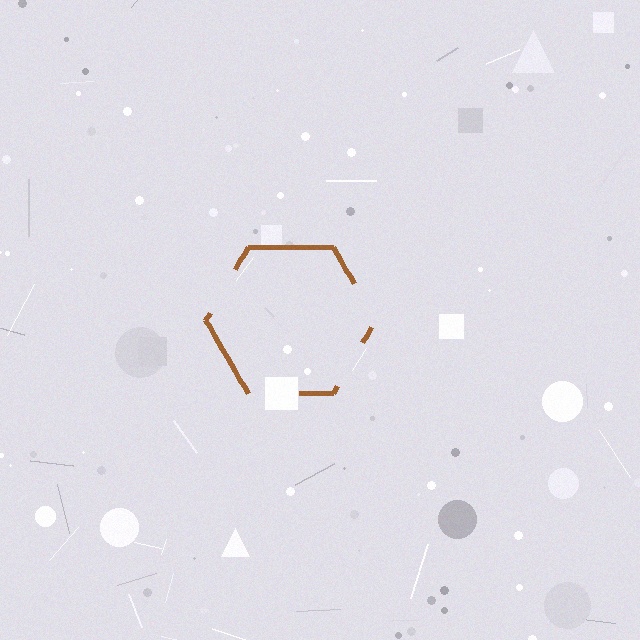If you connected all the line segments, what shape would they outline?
They would outline a hexagon.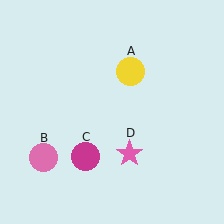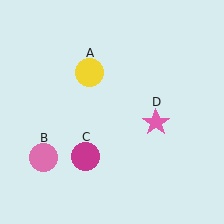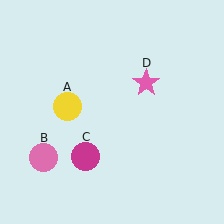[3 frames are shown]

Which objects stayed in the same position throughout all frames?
Pink circle (object B) and magenta circle (object C) remained stationary.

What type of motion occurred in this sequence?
The yellow circle (object A), pink star (object D) rotated counterclockwise around the center of the scene.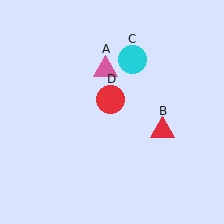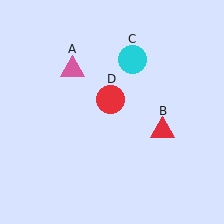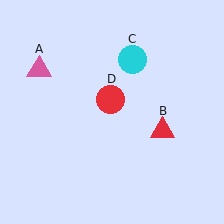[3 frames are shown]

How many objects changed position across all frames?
1 object changed position: pink triangle (object A).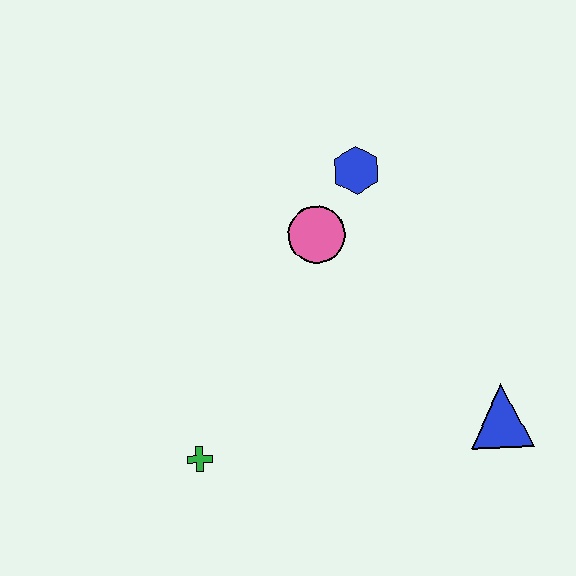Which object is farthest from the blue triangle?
The green cross is farthest from the blue triangle.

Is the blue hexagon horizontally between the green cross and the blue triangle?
Yes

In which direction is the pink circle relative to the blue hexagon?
The pink circle is below the blue hexagon.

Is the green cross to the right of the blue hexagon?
No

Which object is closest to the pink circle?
The blue hexagon is closest to the pink circle.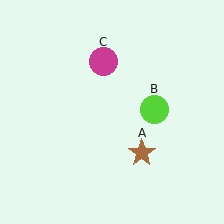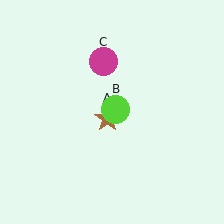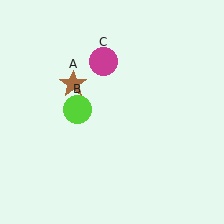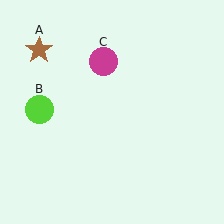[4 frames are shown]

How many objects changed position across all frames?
2 objects changed position: brown star (object A), lime circle (object B).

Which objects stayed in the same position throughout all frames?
Magenta circle (object C) remained stationary.